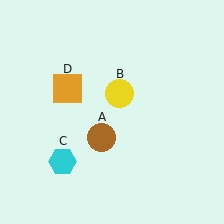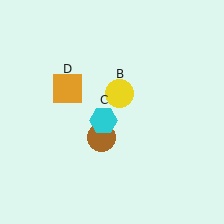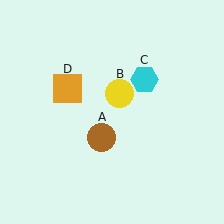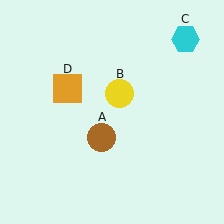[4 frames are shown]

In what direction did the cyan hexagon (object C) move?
The cyan hexagon (object C) moved up and to the right.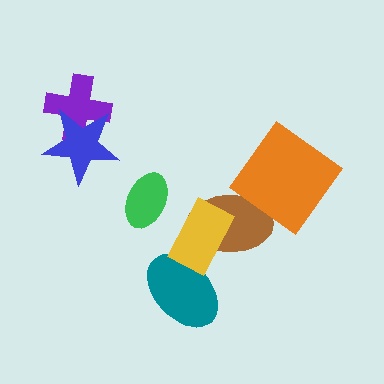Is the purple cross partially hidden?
Yes, it is partially covered by another shape.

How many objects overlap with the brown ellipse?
2 objects overlap with the brown ellipse.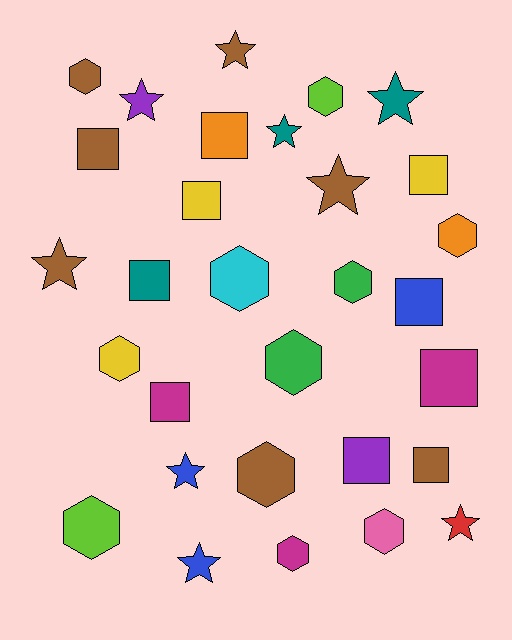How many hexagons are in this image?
There are 11 hexagons.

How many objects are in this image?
There are 30 objects.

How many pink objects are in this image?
There is 1 pink object.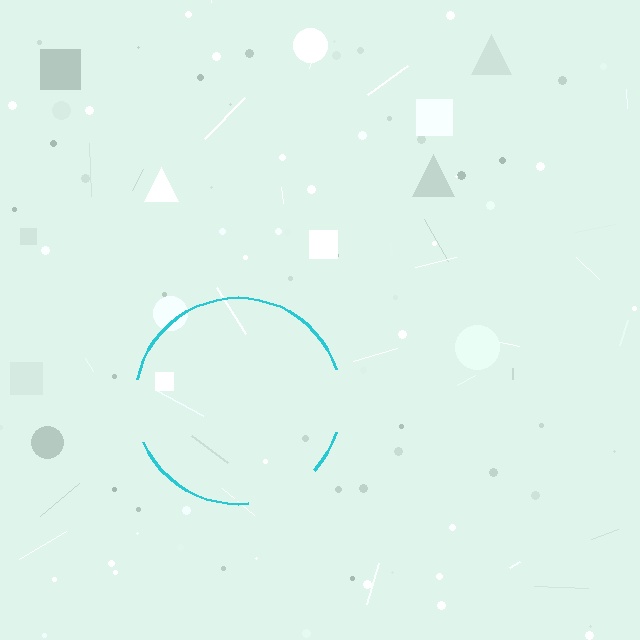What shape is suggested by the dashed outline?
The dashed outline suggests a circle.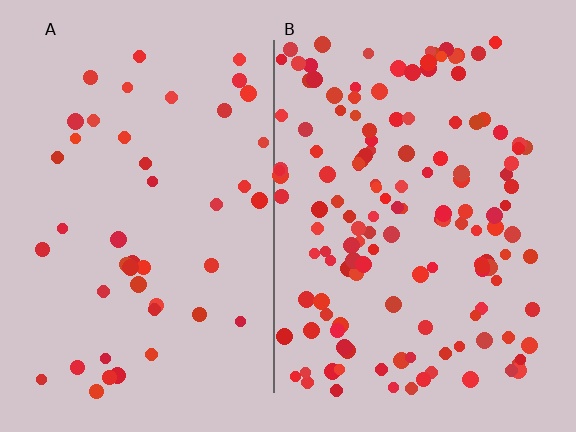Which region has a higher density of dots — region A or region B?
B (the right).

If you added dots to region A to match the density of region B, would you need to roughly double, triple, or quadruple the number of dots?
Approximately triple.